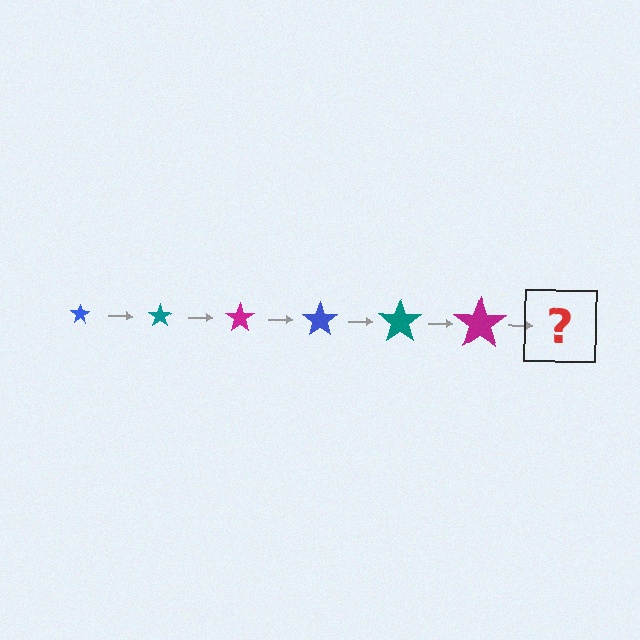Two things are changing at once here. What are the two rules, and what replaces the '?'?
The two rules are that the star grows larger each step and the color cycles through blue, teal, and magenta. The '?' should be a blue star, larger than the previous one.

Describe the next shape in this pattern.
It should be a blue star, larger than the previous one.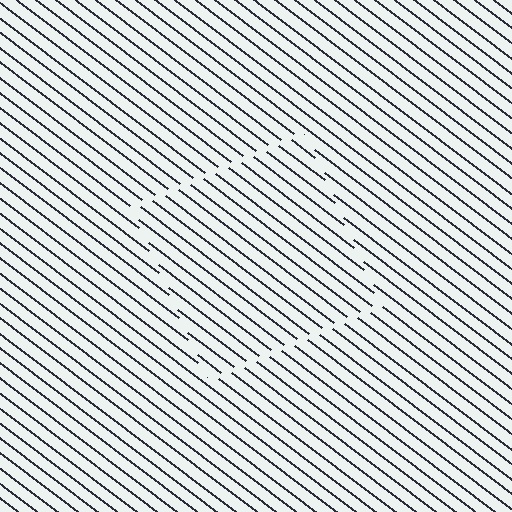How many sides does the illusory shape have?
4 sides — the line-ends trace a square.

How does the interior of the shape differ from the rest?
The interior of the shape contains the same grating, shifted by half a period — the contour is defined by the phase discontinuity where line-ends from the inner and outer gratings abut.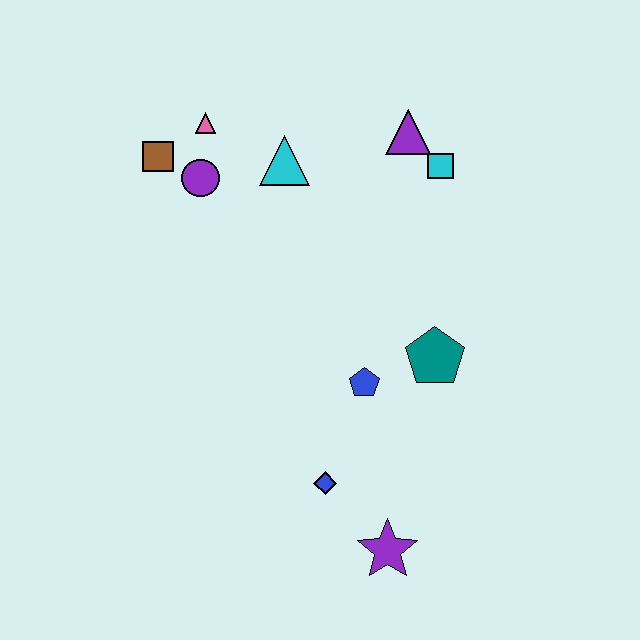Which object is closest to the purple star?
The blue diamond is closest to the purple star.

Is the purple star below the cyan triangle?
Yes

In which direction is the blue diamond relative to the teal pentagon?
The blue diamond is below the teal pentagon.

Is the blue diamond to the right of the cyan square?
No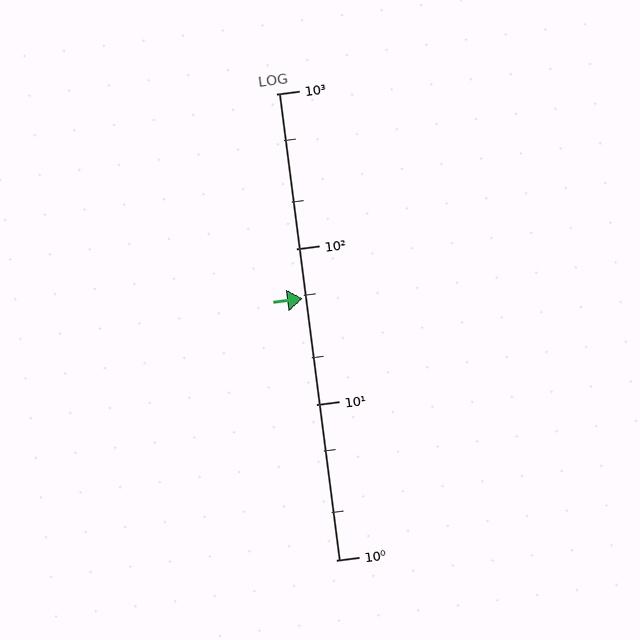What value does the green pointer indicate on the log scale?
The pointer indicates approximately 48.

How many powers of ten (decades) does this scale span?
The scale spans 3 decades, from 1 to 1000.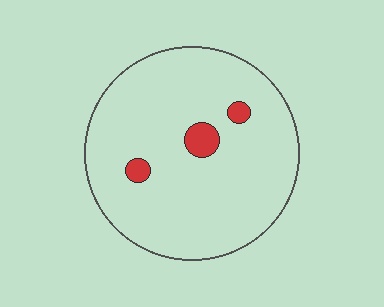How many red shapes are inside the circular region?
3.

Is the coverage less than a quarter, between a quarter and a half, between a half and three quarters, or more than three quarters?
Less than a quarter.